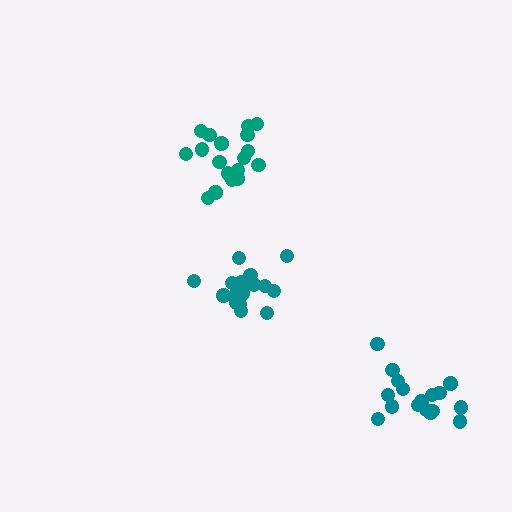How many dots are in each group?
Group 1: 19 dots, Group 2: 19 dots, Group 3: 17 dots (55 total).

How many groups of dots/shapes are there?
There are 3 groups.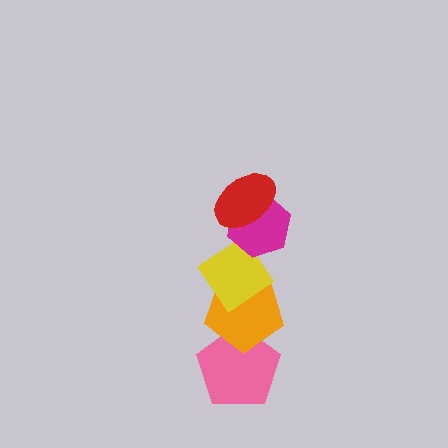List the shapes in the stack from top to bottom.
From top to bottom: the red ellipse, the magenta hexagon, the yellow diamond, the orange pentagon, the pink pentagon.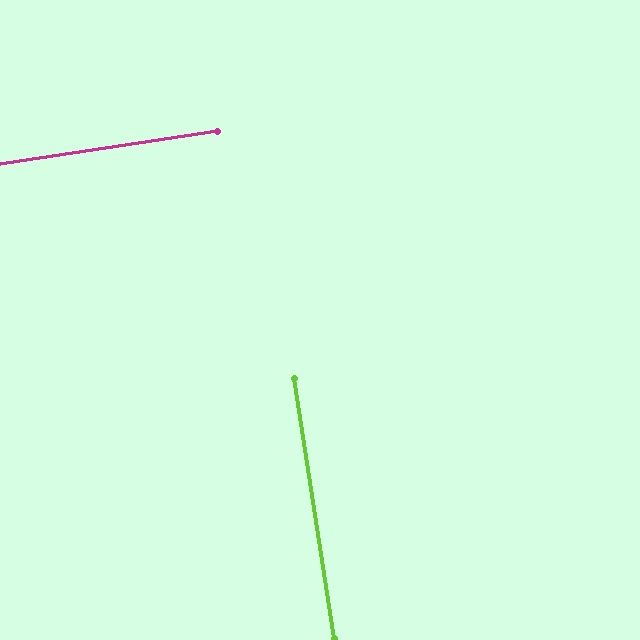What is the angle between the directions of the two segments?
Approximately 90 degrees.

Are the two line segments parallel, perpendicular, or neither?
Perpendicular — they meet at approximately 90°.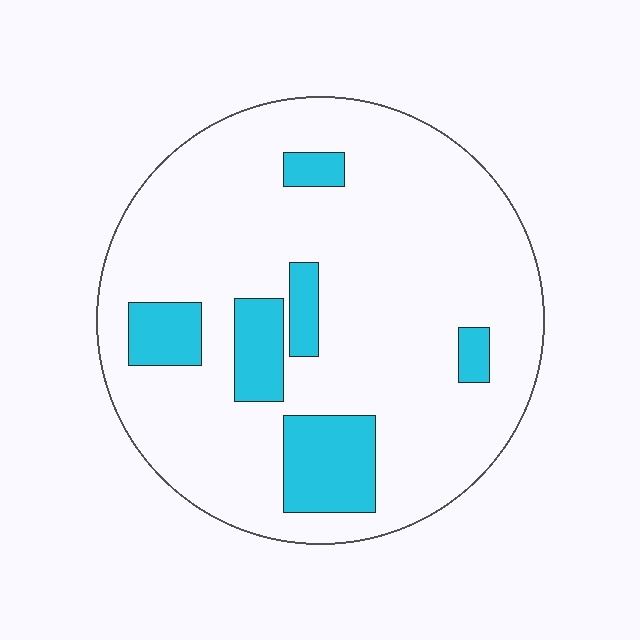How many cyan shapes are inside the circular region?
6.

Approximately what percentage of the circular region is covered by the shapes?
Approximately 15%.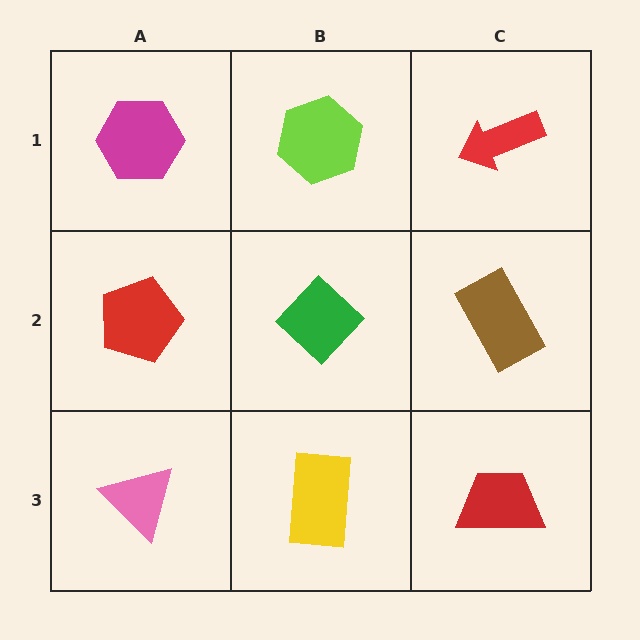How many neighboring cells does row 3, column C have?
2.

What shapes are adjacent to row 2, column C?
A red arrow (row 1, column C), a red trapezoid (row 3, column C), a green diamond (row 2, column B).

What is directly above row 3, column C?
A brown rectangle.